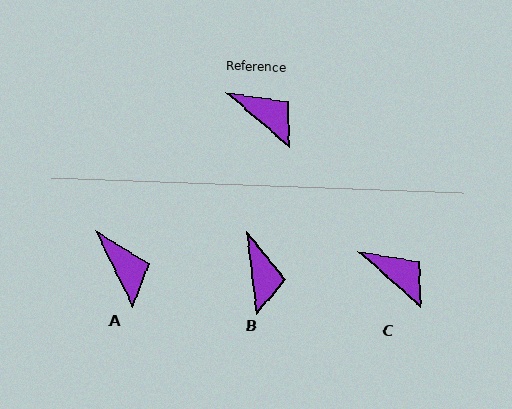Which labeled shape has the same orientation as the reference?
C.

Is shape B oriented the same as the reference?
No, it is off by about 42 degrees.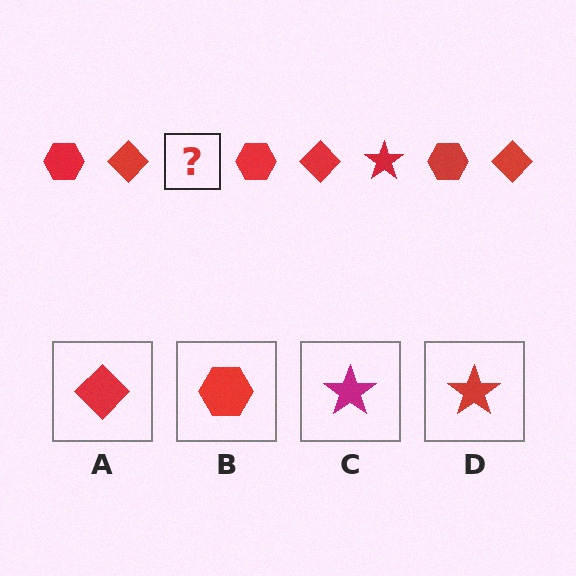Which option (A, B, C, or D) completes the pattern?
D.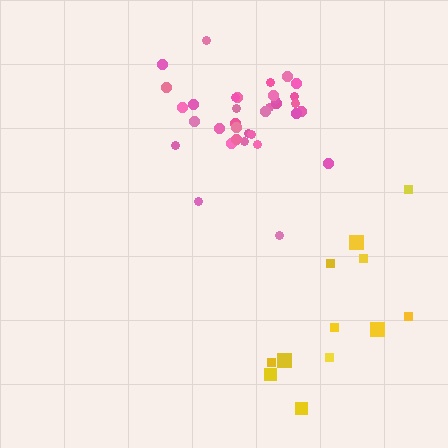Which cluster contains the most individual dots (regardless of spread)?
Pink (34).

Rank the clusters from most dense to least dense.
pink, yellow.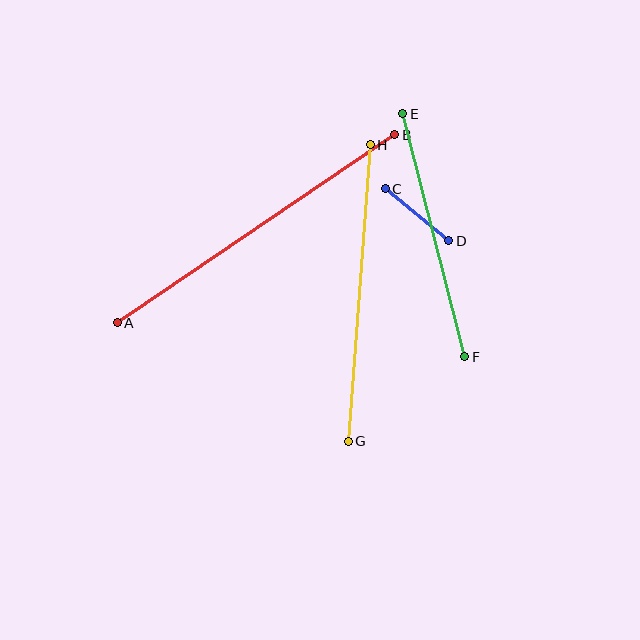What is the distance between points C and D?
The distance is approximately 82 pixels.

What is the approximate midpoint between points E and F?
The midpoint is at approximately (434, 235) pixels.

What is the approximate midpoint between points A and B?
The midpoint is at approximately (256, 229) pixels.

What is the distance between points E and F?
The distance is approximately 251 pixels.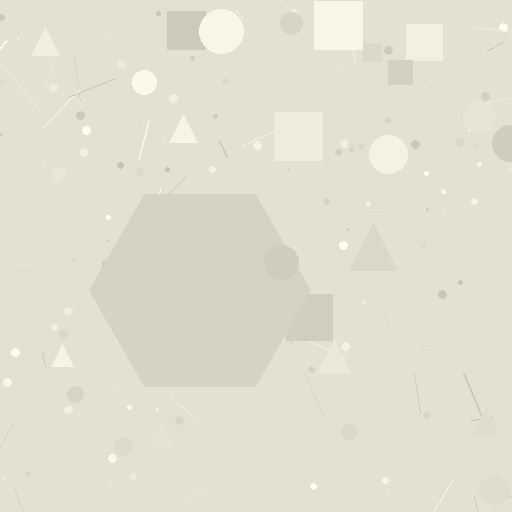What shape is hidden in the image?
A hexagon is hidden in the image.